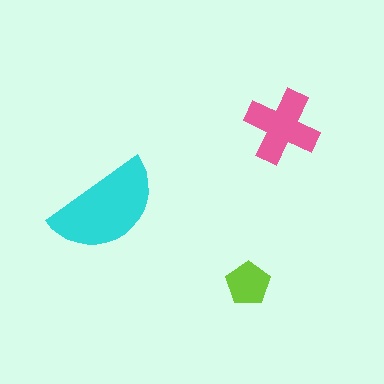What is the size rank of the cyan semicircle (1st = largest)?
1st.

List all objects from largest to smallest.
The cyan semicircle, the pink cross, the lime pentagon.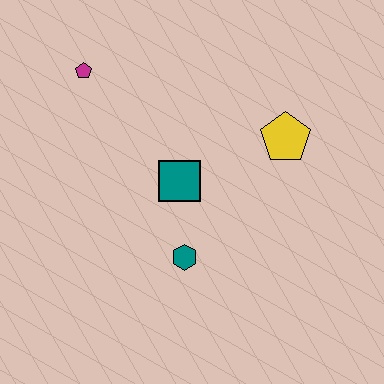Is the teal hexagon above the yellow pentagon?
No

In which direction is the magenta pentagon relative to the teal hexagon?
The magenta pentagon is above the teal hexagon.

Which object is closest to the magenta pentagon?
The teal square is closest to the magenta pentagon.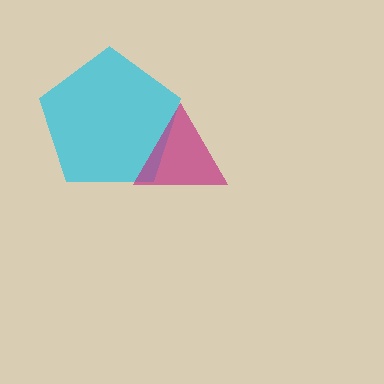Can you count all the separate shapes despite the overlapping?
Yes, there are 2 separate shapes.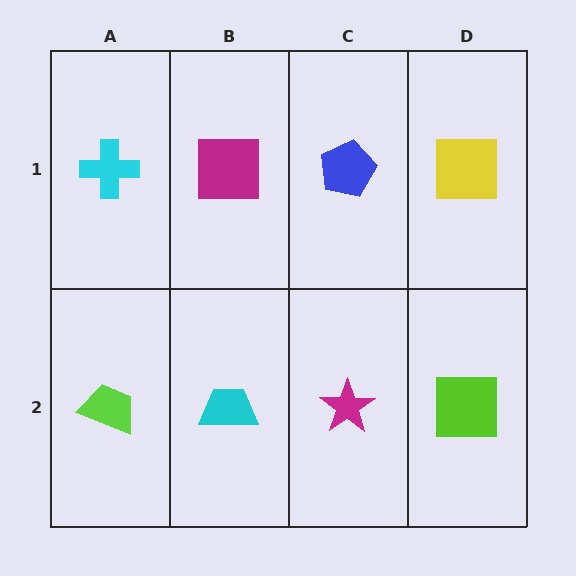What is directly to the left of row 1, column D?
A blue pentagon.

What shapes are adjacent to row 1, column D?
A lime square (row 2, column D), a blue pentagon (row 1, column C).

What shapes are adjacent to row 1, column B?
A cyan trapezoid (row 2, column B), a cyan cross (row 1, column A), a blue pentagon (row 1, column C).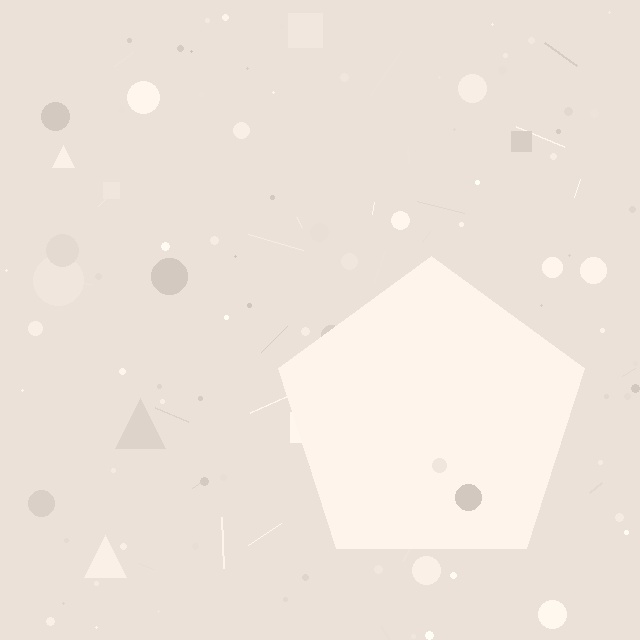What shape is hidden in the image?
A pentagon is hidden in the image.